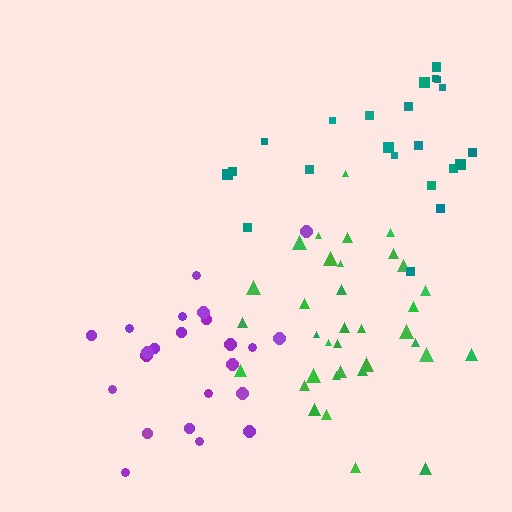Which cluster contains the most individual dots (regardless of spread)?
Green (35).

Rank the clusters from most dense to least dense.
green, purple, teal.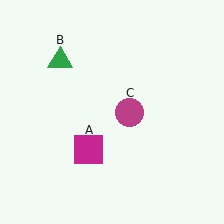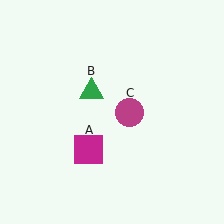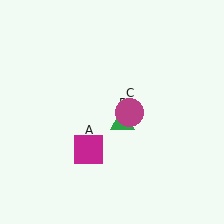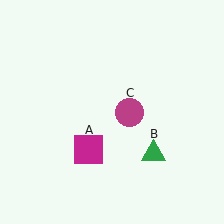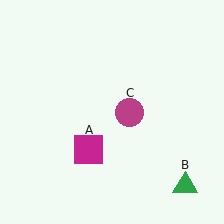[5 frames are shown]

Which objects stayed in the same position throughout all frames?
Magenta square (object A) and magenta circle (object C) remained stationary.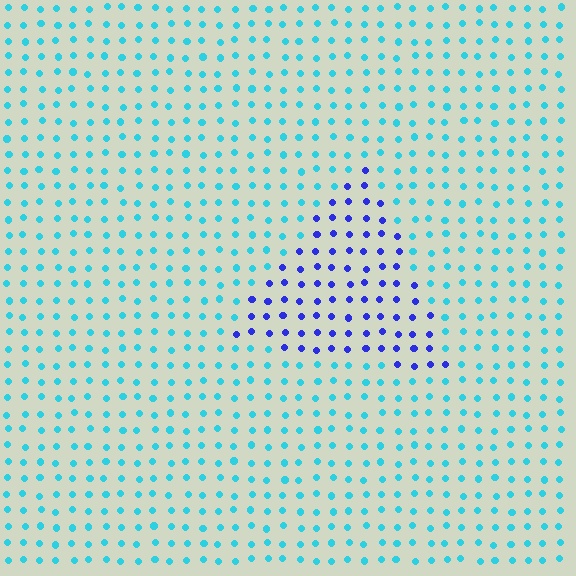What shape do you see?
I see a triangle.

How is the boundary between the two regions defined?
The boundary is defined purely by a slight shift in hue (about 54 degrees). Spacing, size, and orientation are identical on both sides.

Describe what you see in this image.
The image is filled with small cyan elements in a uniform arrangement. A triangle-shaped region is visible where the elements are tinted to a slightly different hue, forming a subtle color boundary.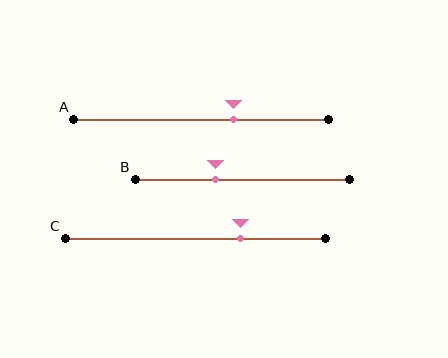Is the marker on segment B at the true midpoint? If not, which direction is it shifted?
No, the marker on segment B is shifted to the left by about 12% of the segment length.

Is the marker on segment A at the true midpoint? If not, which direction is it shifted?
No, the marker on segment A is shifted to the right by about 13% of the segment length.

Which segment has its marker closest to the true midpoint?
Segment B has its marker closest to the true midpoint.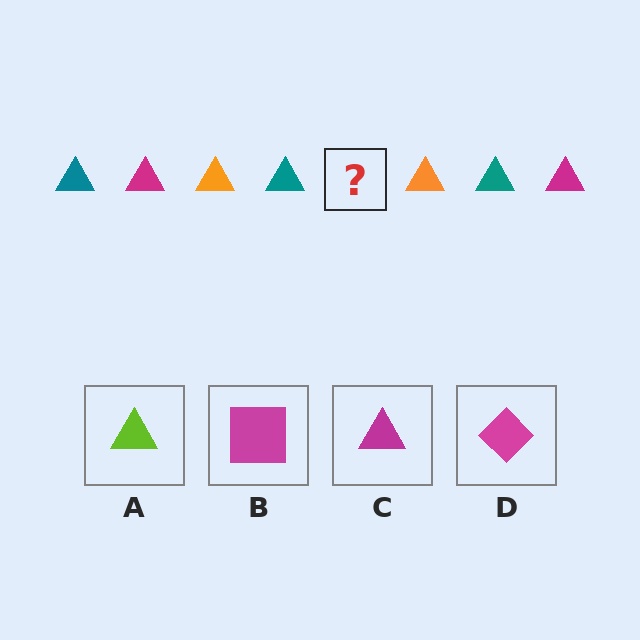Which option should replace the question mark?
Option C.